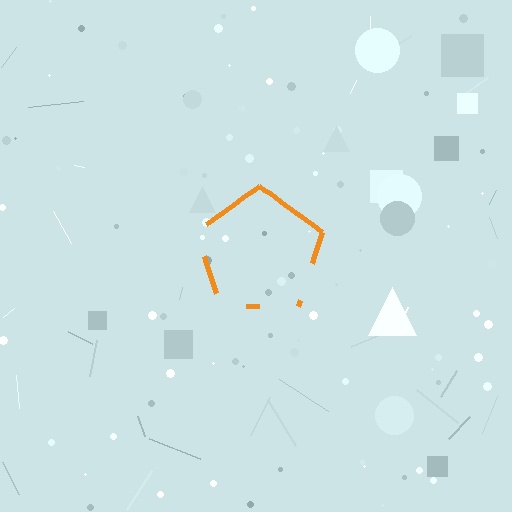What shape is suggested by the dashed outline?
The dashed outline suggests a pentagon.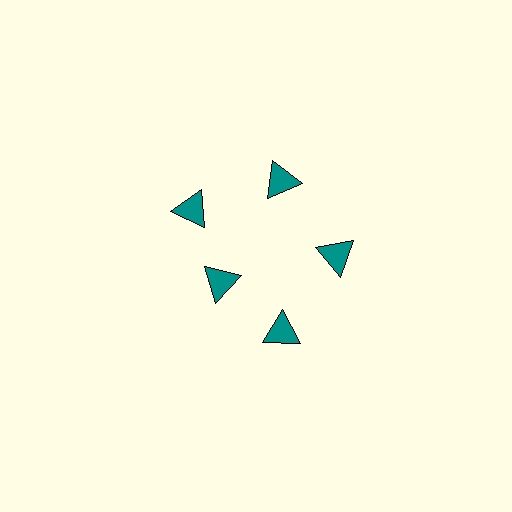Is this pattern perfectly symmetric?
No. The 5 teal triangles are arranged in a ring, but one element near the 8 o'clock position is pulled inward toward the center, breaking the 5-fold rotational symmetry.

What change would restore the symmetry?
The symmetry would be restored by moving it outward, back onto the ring so that all 5 triangles sit at equal angles and equal distance from the center.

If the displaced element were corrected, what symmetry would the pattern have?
It would have 5-fold rotational symmetry — the pattern would map onto itself every 72 degrees.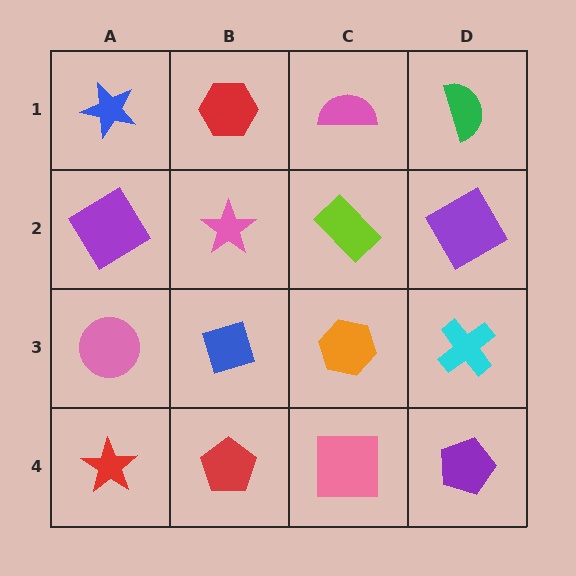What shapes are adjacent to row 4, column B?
A blue diamond (row 3, column B), a red star (row 4, column A), a pink square (row 4, column C).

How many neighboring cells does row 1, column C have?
3.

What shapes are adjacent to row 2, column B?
A red hexagon (row 1, column B), a blue diamond (row 3, column B), a purple diamond (row 2, column A), a lime rectangle (row 2, column C).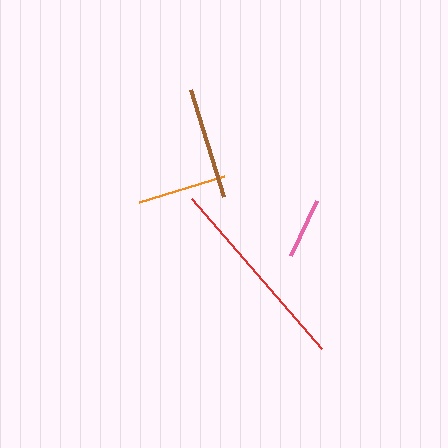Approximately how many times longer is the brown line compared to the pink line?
The brown line is approximately 1.9 times the length of the pink line.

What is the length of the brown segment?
The brown segment is approximately 112 pixels long.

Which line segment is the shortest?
The pink line is the shortest at approximately 60 pixels.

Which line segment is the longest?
The red line is the longest at approximately 199 pixels.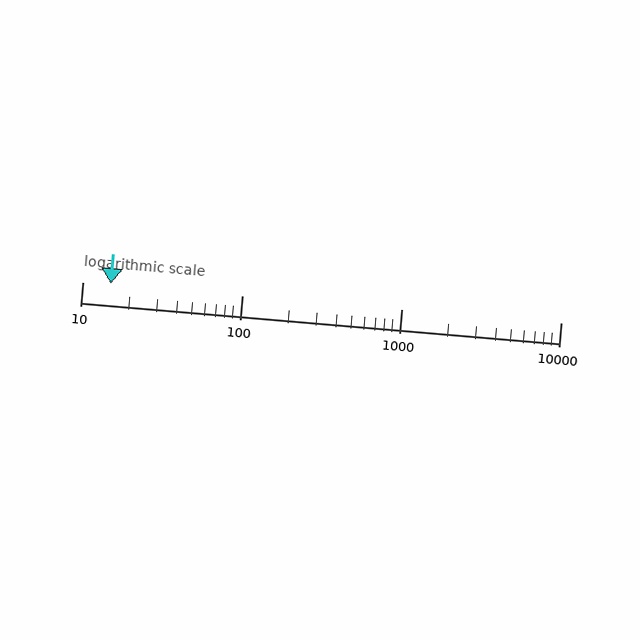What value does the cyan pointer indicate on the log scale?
The pointer indicates approximately 15.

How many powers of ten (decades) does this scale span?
The scale spans 3 decades, from 10 to 10000.